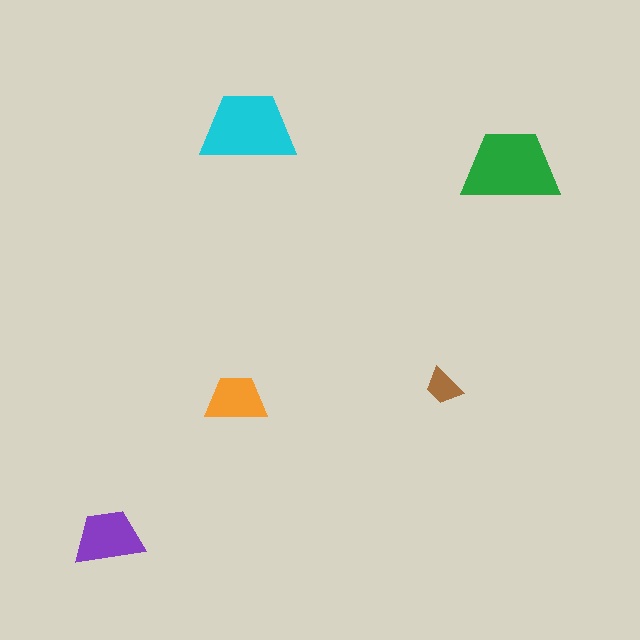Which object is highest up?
The cyan trapezoid is topmost.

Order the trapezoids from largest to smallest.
the green one, the cyan one, the purple one, the orange one, the brown one.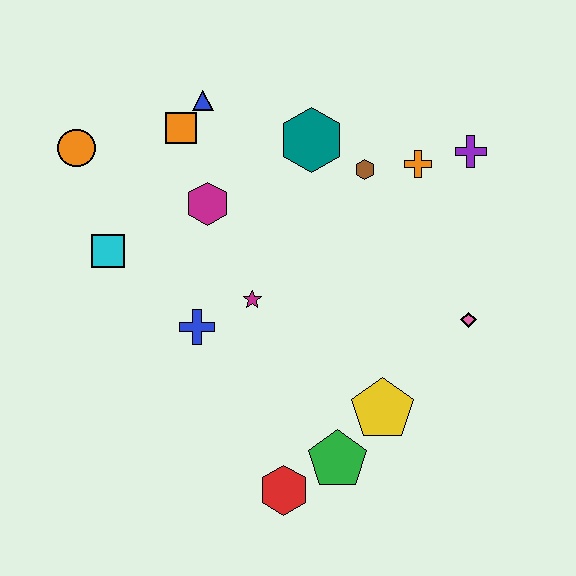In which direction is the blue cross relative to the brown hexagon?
The blue cross is to the left of the brown hexagon.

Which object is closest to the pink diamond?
The yellow pentagon is closest to the pink diamond.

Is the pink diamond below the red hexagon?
No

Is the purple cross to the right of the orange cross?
Yes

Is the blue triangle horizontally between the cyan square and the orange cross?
Yes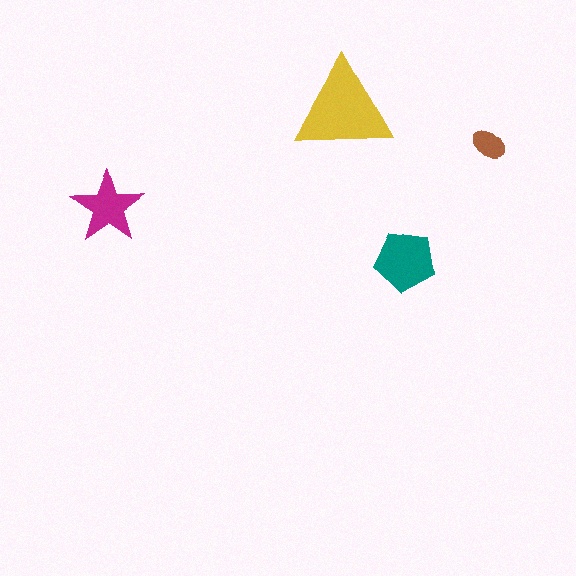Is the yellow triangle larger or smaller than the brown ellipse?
Larger.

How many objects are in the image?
There are 4 objects in the image.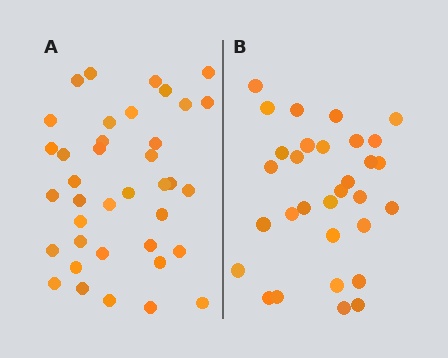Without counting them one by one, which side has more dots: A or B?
Region A (the left region) has more dots.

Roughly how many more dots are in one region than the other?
Region A has roughly 8 or so more dots than region B.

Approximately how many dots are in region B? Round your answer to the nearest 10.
About 30 dots. (The exact count is 31, which rounds to 30.)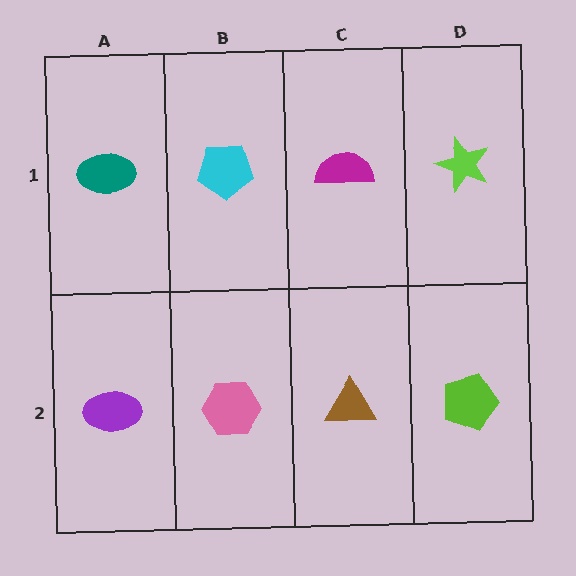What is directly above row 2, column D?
A lime star.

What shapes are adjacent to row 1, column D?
A lime pentagon (row 2, column D), a magenta semicircle (row 1, column C).